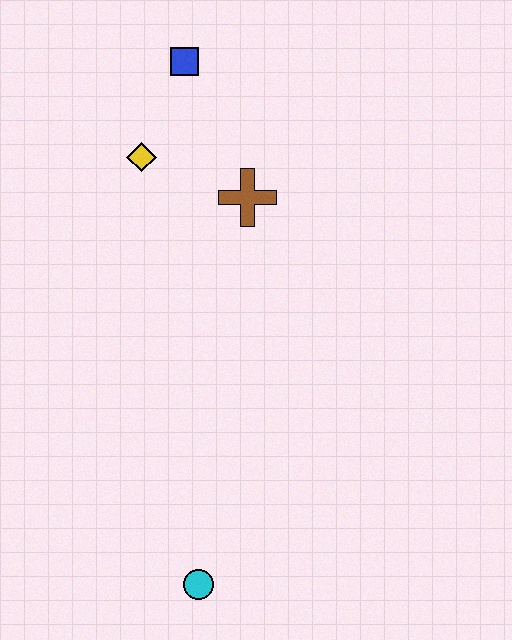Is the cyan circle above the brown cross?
No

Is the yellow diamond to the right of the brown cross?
No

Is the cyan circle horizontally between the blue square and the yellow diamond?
No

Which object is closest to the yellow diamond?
The blue square is closest to the yellow diamond.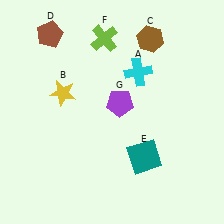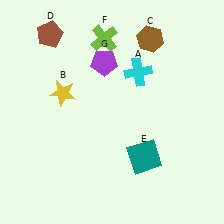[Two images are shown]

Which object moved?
The purple pentagon (G) moved up.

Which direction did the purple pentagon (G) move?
The purple pentagon (G) moved up.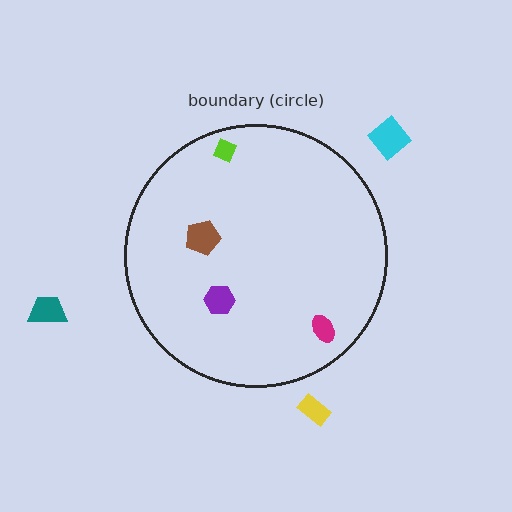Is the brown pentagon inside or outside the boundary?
Inside.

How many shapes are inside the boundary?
4 inside, 3 outside.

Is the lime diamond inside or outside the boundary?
Inside.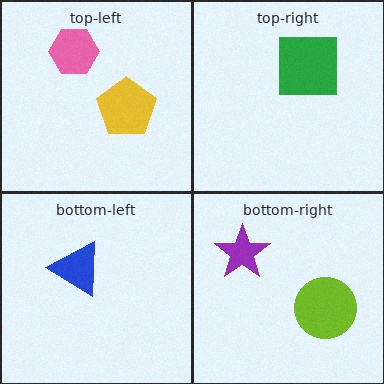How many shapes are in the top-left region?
2.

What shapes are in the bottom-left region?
The blue triangle.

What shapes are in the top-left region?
The pink hexagon, the yellow pentagon.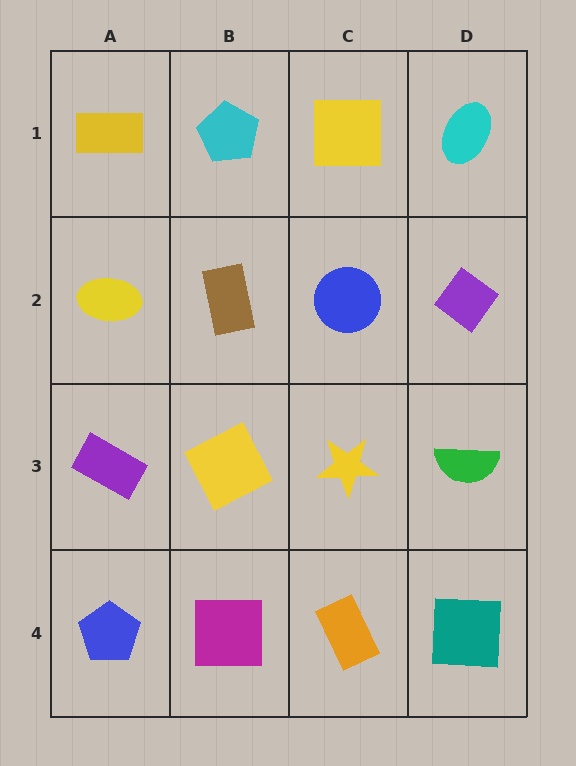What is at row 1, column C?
A yellow square.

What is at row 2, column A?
A yellow ellipse.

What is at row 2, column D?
A purple diamond.